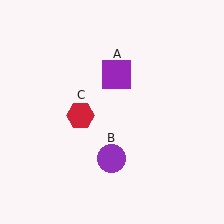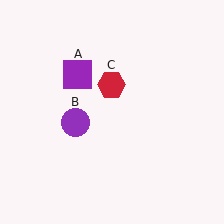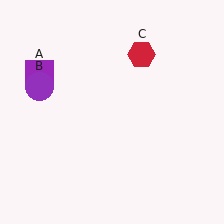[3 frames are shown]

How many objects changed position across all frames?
3 objects changed position: purple square (object A), purple circle (object B), red hexagon (object C).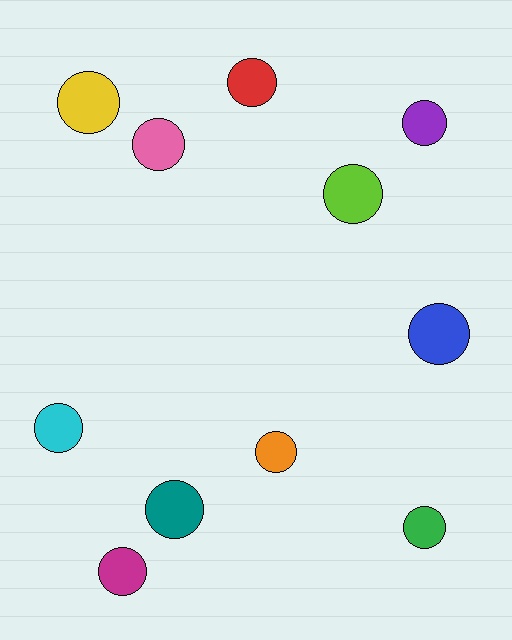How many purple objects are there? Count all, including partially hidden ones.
There is 1 purple object.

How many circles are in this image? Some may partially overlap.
There are 11 circles.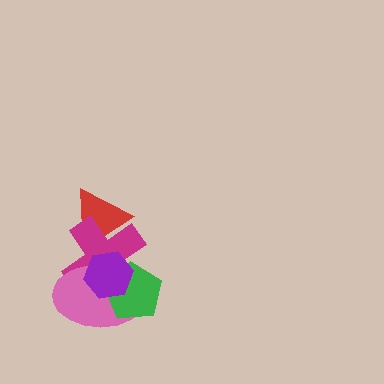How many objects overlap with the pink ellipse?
3 objects overlap with the pink ellipse.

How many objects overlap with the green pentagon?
3 objects overlap with the green pentagon.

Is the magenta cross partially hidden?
Yes, it is partially covered by another shape.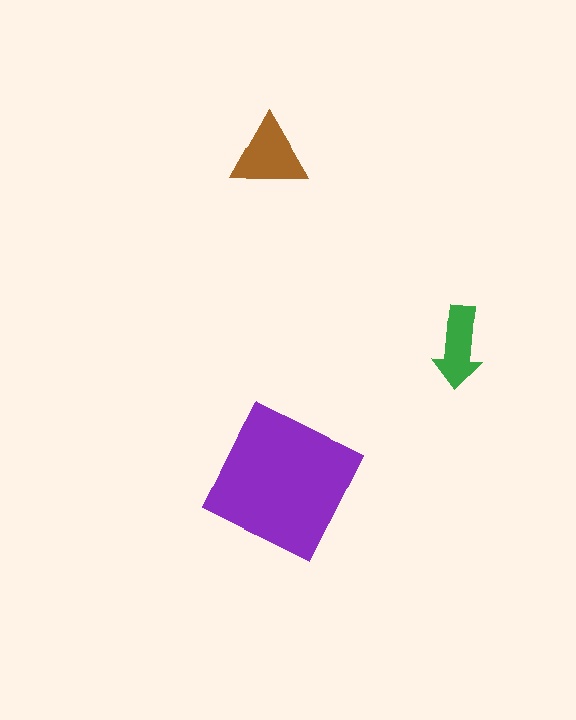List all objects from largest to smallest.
The purple square, the brown triangle, the green arrow.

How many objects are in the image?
There are 3 objects in the image.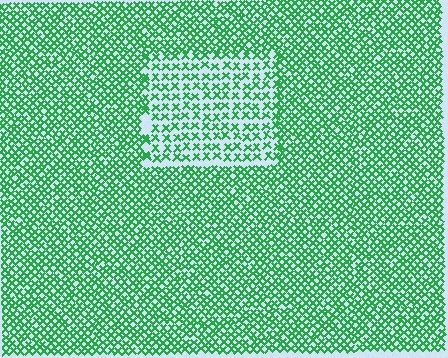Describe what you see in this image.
The image contains small green elements arranged at two different densities. A rectangle-shaped region is visible where the elements are less densely packed than the surrounding area.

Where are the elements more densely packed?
The elements are more densely packed outside the rectangle boundary.